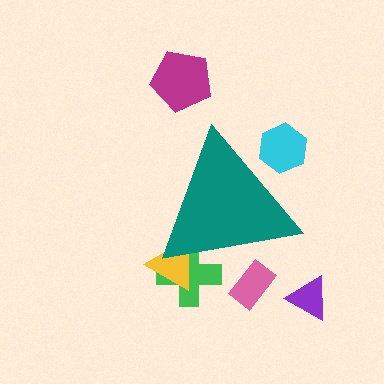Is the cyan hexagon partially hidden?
Yes, the cyan hexagon is partially hidden behind the teal triangle.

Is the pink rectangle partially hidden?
Yes, the pink rectangle is partially hidden behind the teal triangle.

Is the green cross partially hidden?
Yes, the green cross is partially hidden behind the teal triangle.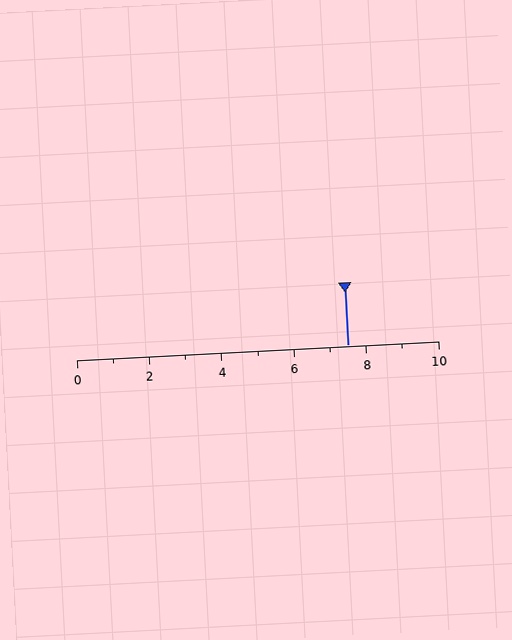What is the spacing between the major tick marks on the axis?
The major ticks are spaced 2 apart.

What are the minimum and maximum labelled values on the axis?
The axis runs from 0 to 10.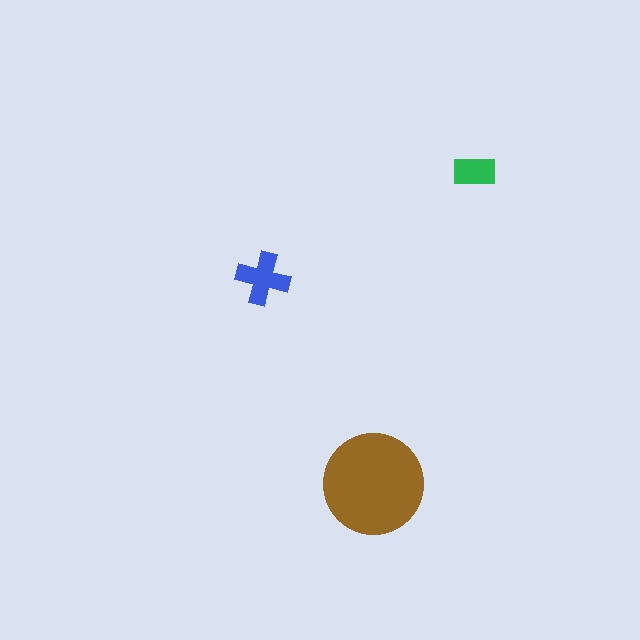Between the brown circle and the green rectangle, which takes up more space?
The brown circle.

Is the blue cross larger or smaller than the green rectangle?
Larger.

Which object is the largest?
The brown circle.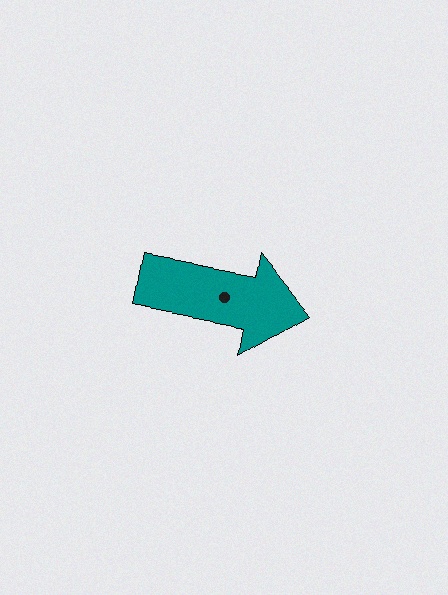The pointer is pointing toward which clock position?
Roughly 3 o'clock.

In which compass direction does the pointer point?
East.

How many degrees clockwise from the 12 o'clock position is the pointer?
Approximately 100 degrees.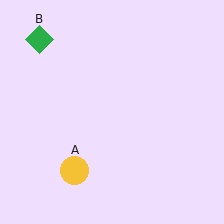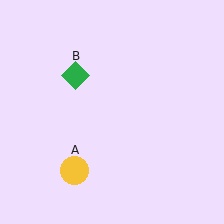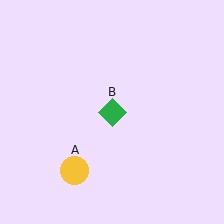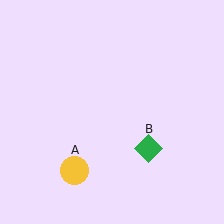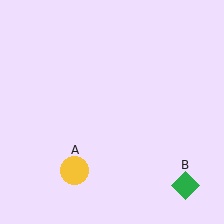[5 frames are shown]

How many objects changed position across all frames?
1 object changed position: green diamond (object B).